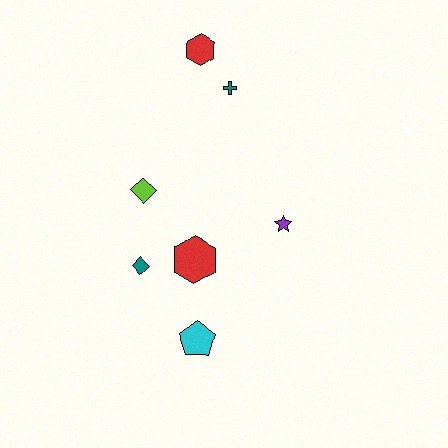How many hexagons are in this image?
There are 2 hexagons.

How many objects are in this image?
There are 7 objects.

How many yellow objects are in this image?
There are no yellow objects.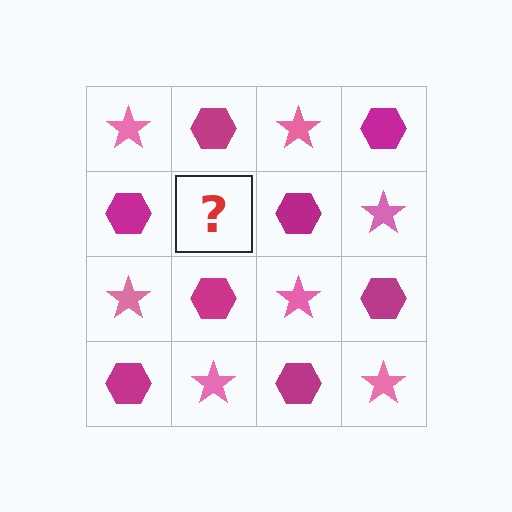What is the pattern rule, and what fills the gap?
The rule is that it alternates pink star and magenta hexagon in a checkerboard pattern. The gap should be filled with a pink star.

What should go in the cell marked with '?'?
The missing cell should contain a pink star.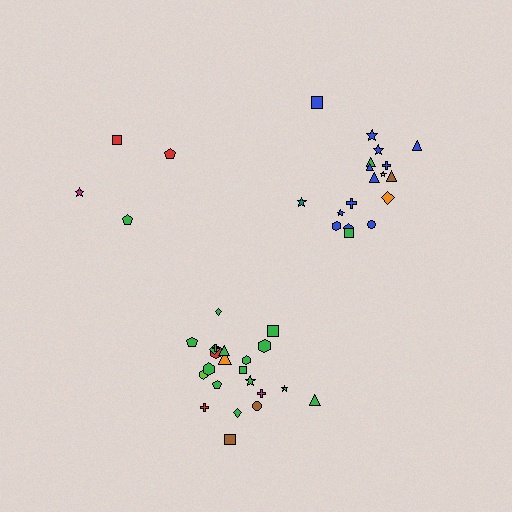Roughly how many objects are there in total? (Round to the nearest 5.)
Roughly 45 objects in total.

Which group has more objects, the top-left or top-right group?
The top-right group.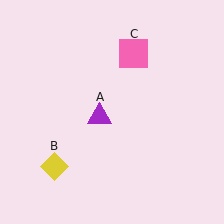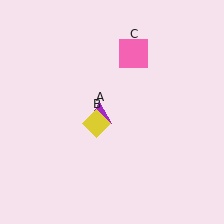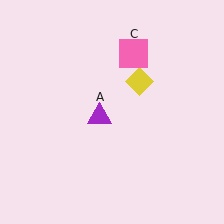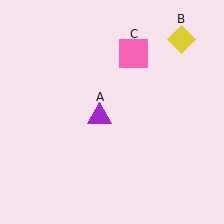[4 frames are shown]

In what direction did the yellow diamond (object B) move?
The yellow diamond (object B) moved up and to the right.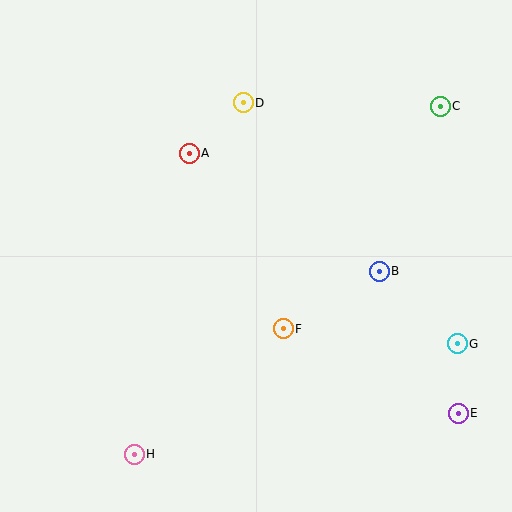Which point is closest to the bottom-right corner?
Point E is closest to the bottom-right corner.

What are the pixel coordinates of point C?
Point C is at (440, 106).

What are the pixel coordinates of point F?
Point F is at (283, 329).